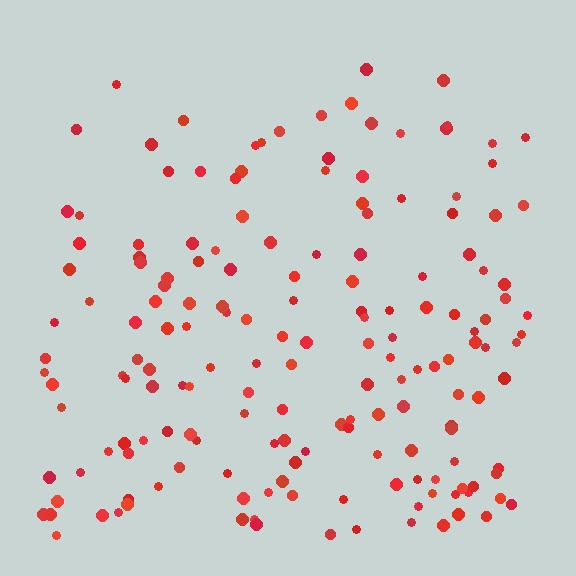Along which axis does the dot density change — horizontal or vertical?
Vertical.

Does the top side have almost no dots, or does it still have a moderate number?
Still a moderate number, just noticeably fewer than the bottom.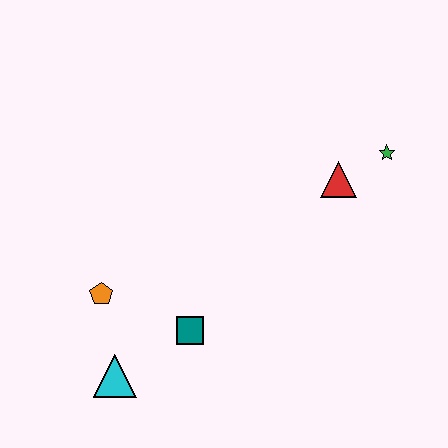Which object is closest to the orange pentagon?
The cyan triangle is closest to the orange pentagon.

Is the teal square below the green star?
Yes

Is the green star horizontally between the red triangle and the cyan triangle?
No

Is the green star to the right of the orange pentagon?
Yes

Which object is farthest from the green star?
The cyan triangle is farthest from the green star.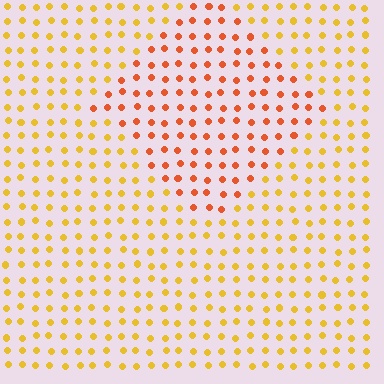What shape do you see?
I see a diamond.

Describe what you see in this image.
The image is filled with small yellow elements in a uniform arrangement. A diamond-shaped region is visible where the elements are tinted to a slightly different hue, forming a subtle color boundary.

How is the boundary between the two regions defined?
The boundary is defined purely by a slight shift in hue (about 33 degrees). Spacing, size, and orientation are identical on both sides.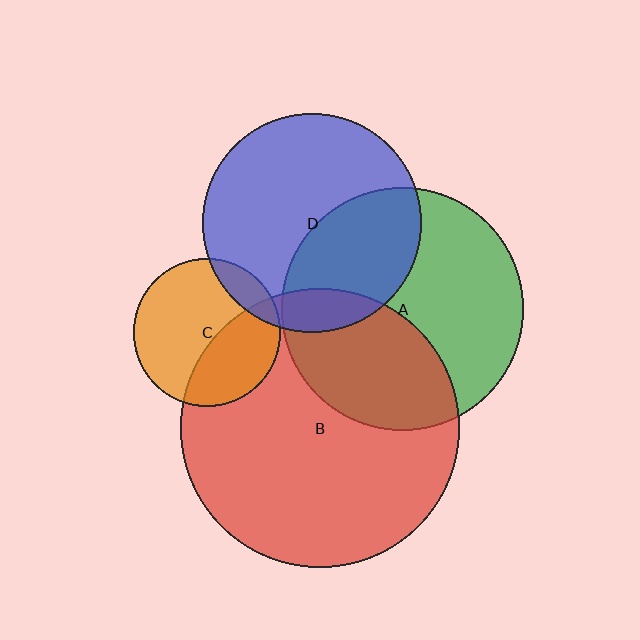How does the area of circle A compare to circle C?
Approximately 2.7 times.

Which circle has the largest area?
Circle B (red).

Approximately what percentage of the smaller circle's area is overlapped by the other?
Approximately 15%.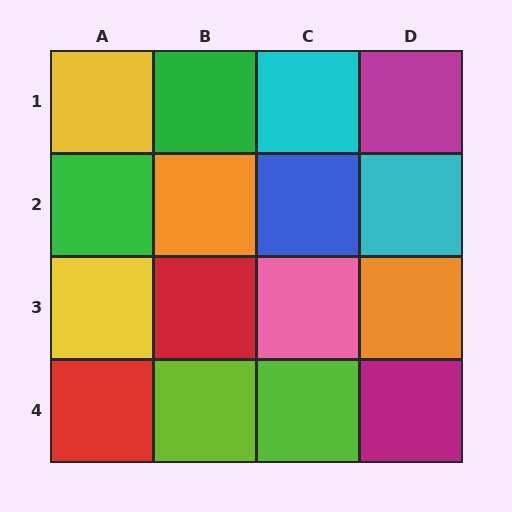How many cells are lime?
2 cells are lime.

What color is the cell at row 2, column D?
Cyan.